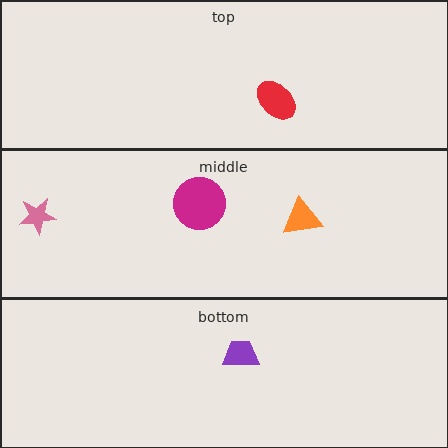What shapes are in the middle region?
The pink star, the orange triangle, the magenta circle.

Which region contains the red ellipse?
The top region.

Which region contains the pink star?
The middle region.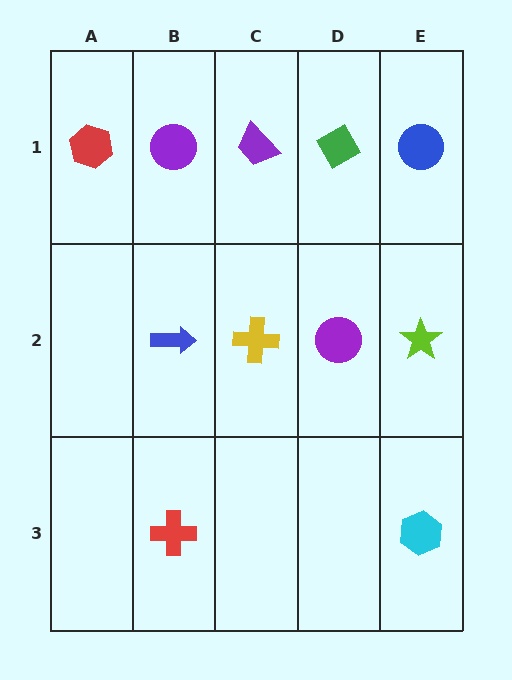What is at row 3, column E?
A cyan hexagon.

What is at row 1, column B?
A purple circle.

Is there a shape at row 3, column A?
No, that cell is empty.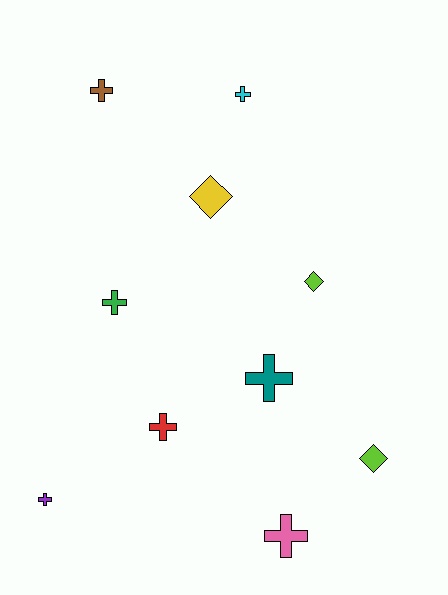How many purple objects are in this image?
There is 1 purple object.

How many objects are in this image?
There are 10 objects.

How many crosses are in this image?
There are 7 crosses.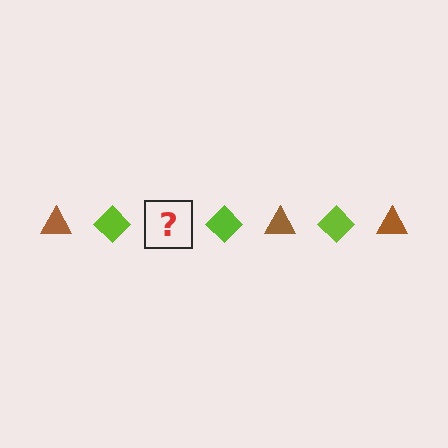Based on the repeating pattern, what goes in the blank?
The blank should be a brown triangle.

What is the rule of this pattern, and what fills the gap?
The rule is that the pattern alternates between brown triangle and lime diamond. The gap should be filled with a brown triangle.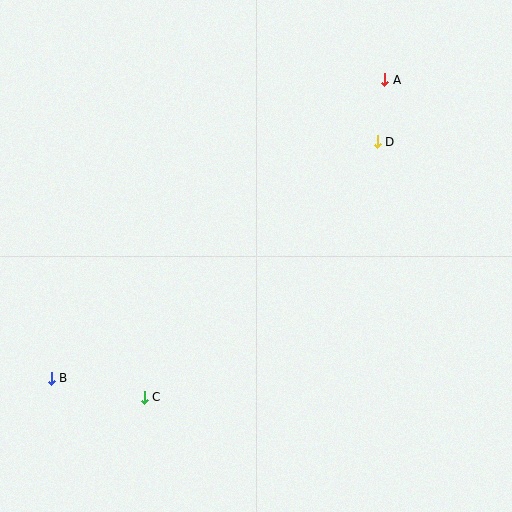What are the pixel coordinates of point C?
Point C is at (144, 397).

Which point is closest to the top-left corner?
Point B is closest to the top-left corner.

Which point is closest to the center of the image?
Point D at (377, 142) is closest to the center.